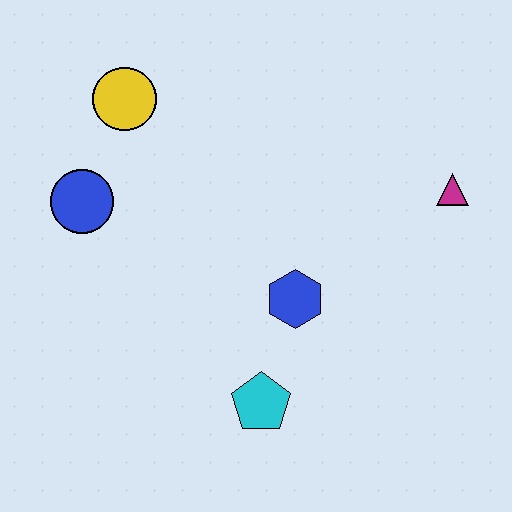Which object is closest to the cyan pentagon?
The blue hexagon is closest to the cyan pentagon.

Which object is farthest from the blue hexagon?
The yellow circle is farthest from the blue hexagon.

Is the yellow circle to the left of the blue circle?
No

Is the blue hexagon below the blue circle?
Yes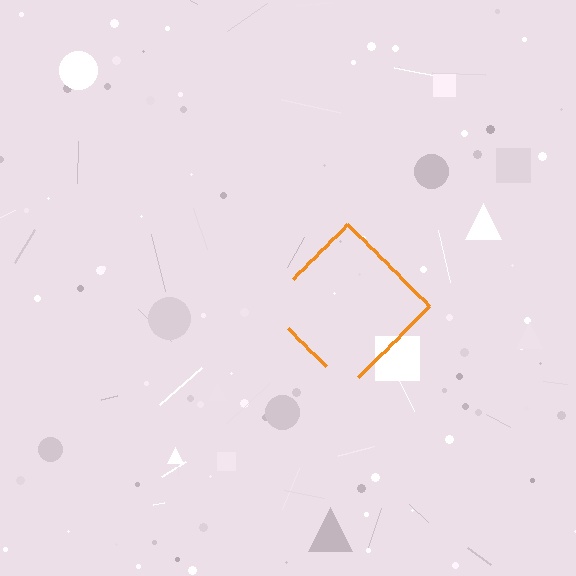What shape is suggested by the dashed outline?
The dashed outline suggests a diamond.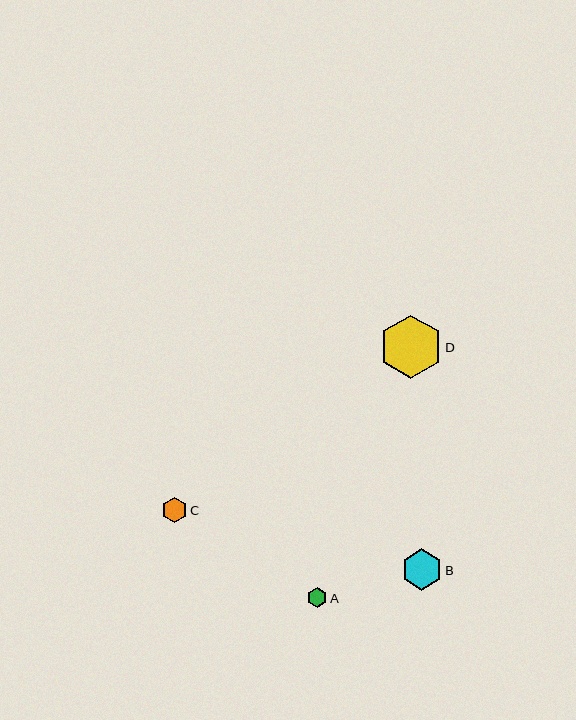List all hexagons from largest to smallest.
From largest to smallest: D, B, C, A.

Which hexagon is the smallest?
Hexagon A is the smallest with a size of approximately 20 pixels.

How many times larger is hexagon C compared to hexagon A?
Hexagon C is approximately 1.2 times the size of hexagon A.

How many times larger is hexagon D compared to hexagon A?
Hexagon D is approximately 3.1 times the size of hexagon A.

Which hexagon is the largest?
Hexagon D is the largest with a size of approximately 64 pixels.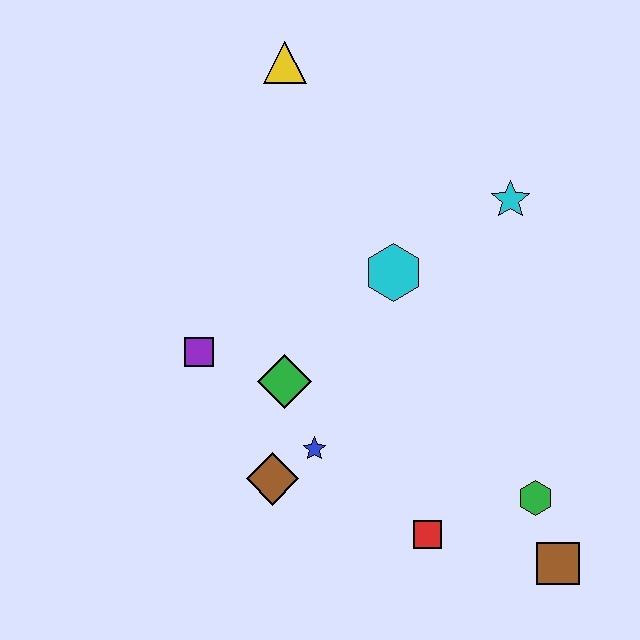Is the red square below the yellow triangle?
Yes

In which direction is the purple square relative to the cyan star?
The purple square is to the left of the cyan star.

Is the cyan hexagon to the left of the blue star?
No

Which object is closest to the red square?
The green hexagon is closest to the red square.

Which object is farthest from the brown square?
The yellow triangle is farthest from the brown square.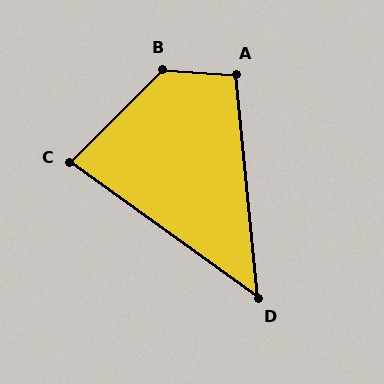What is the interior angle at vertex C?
Approximately 81 degrees (acute).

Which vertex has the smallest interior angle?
D, at approximately 49 degrees.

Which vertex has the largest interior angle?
B, at approximately 131 degrees.